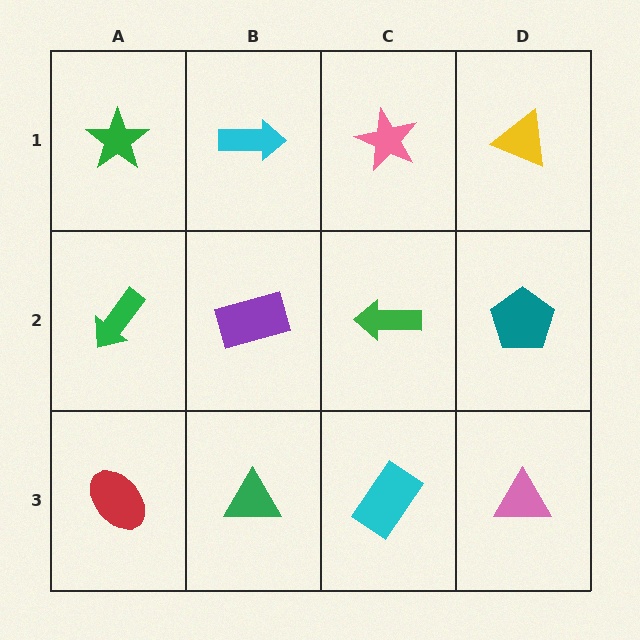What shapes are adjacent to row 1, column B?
A purple rectangle (row 2, column B), a green star (row 1, column A), a pink star (row 1, column C).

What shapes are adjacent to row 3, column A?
A green arrow (row 2, column A), a green triangle (row 3, column B).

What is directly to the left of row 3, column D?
A cyan rectangle.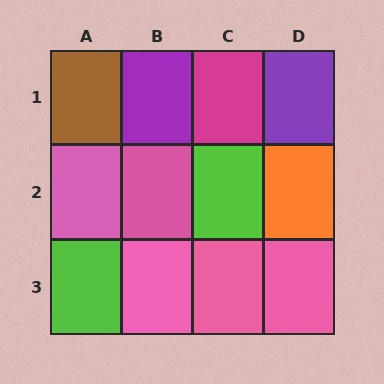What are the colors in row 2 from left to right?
Pink, pink, lime, orange.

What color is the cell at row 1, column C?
Magenta.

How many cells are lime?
2 cells are lime.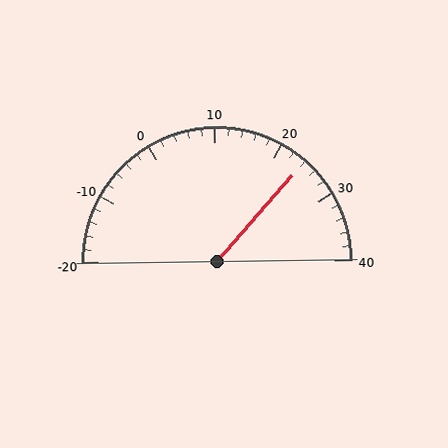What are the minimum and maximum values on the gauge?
The gauge ranges from -20 to 40.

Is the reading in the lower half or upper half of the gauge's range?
The reading is in the upper half of the range (-20 to 40).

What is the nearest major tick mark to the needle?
The nearest major tick mark is 20.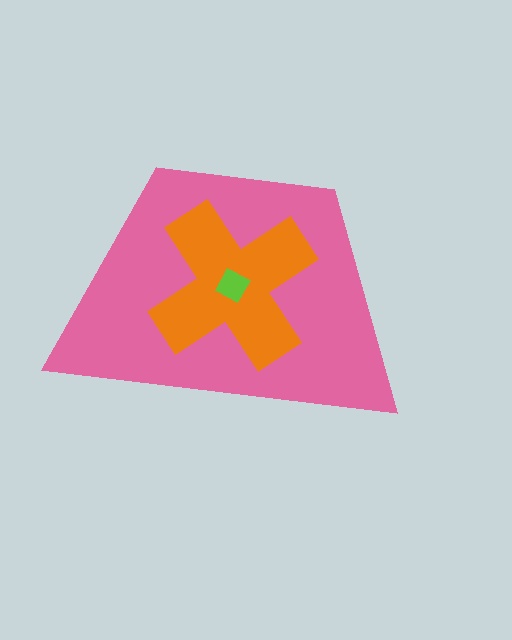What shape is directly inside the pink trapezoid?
The orange cross.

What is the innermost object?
The lime square.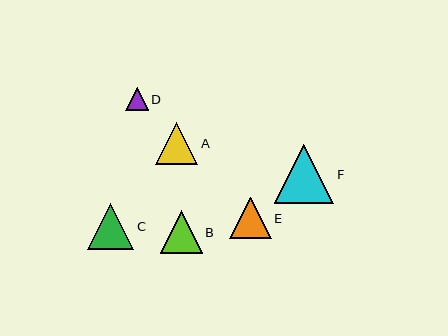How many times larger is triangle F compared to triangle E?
Triangle F is approximately 1.4 times the size of triangle E.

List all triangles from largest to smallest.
From largest to smallest: F, C, B, A, E, D.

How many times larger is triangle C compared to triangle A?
Triangle C is approximately 1.1 times the size of triangle A.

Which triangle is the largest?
Triangle F is the largest with a size of approximately 59 pixels.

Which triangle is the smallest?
Triangle D is the smallest with a size of approximately 22 pixels.